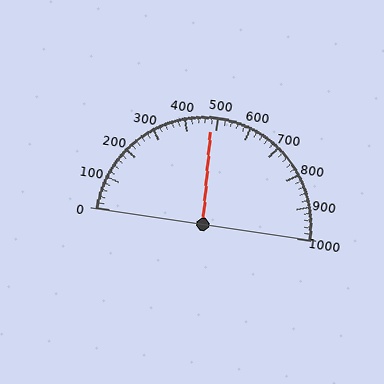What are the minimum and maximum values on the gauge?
The gauge ranges from 0 to 1000.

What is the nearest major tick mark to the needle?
The nearest major tick mark is 500.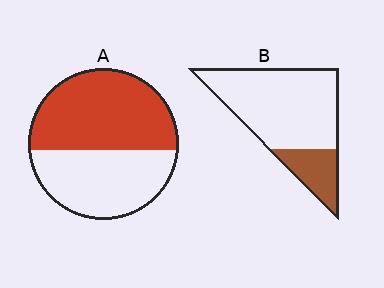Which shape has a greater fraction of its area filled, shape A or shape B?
Shape A.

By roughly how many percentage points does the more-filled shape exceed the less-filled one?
By roughly 35 percentage points (A over B).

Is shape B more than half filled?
No.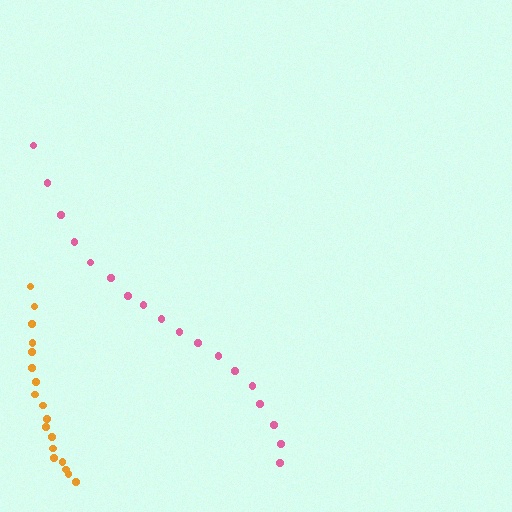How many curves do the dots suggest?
There are 2 distinct paths.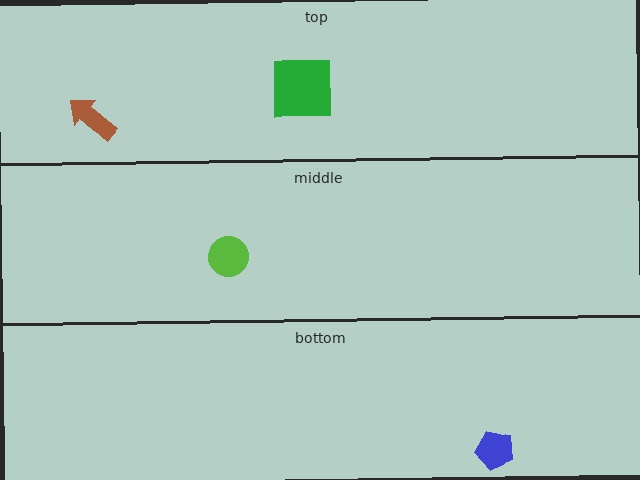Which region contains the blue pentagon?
The bottom region.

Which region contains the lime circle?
The middle region.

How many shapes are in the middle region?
1.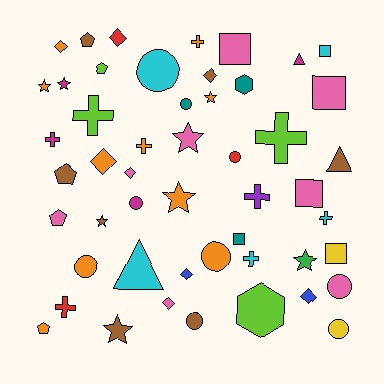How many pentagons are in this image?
There are 5 pentagons.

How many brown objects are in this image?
There are 7 brown objects.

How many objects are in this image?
There are 50 objects.